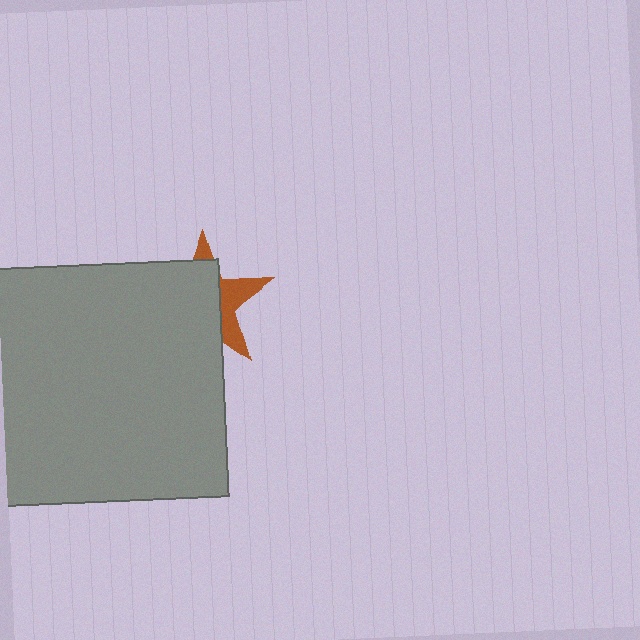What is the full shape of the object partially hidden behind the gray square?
The partially hidden object is a brown star.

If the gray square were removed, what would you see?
You would see the complete brown star.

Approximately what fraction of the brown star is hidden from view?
Roughly 66% of the brown star is hidden behind the gray square.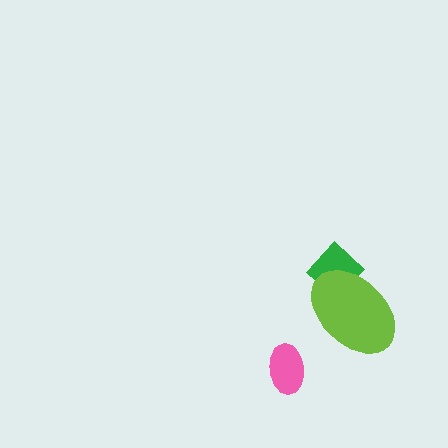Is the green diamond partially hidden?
Yes, it is partially covered by another shape.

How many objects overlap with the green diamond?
1 object overlaps with the green diamond.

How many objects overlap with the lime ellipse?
1 object overlaps with the lime ellipse.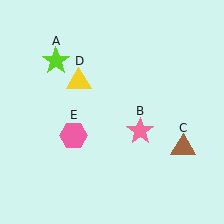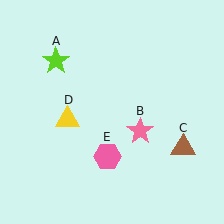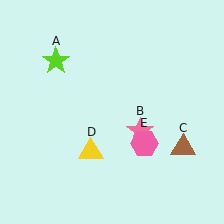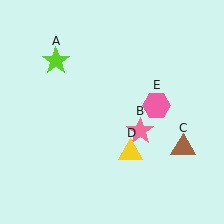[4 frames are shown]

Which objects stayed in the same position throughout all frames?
Lime star (object A) and pink star (object B) and brown triangle (object C) remained stationary.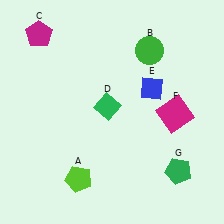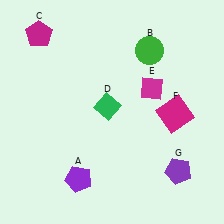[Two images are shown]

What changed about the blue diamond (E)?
In Image 1, E is blue. In Image 2, it changed to magenta.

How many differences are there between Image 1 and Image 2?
There are 3 differences between the two images.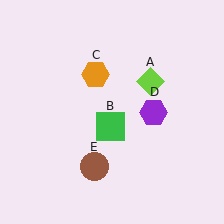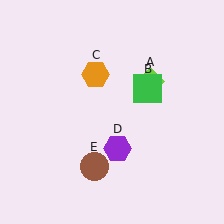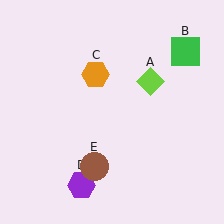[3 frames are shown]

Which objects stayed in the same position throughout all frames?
Lime diamond (object A) and orange hexagon (object C) and brown circle (object E) remained stationary.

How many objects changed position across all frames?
2 objects changed position: green square (object B), purple hexagon (object D).